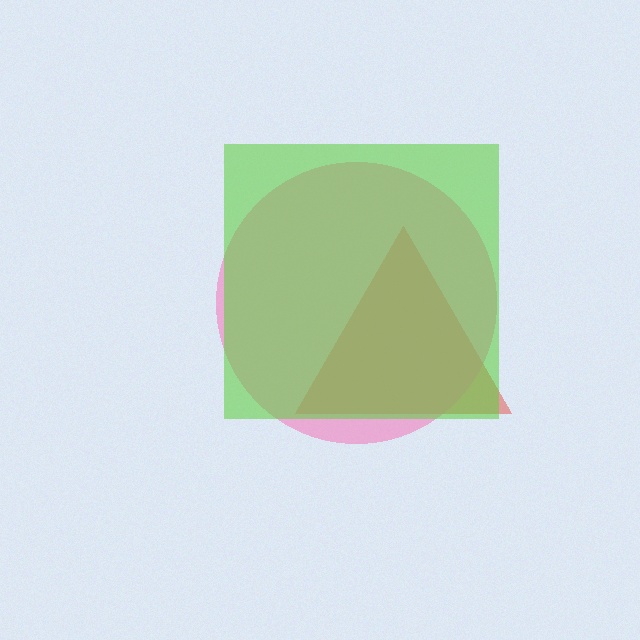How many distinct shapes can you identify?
There are 3 distinct shapes: a red triangle, a pink circle, a lime square.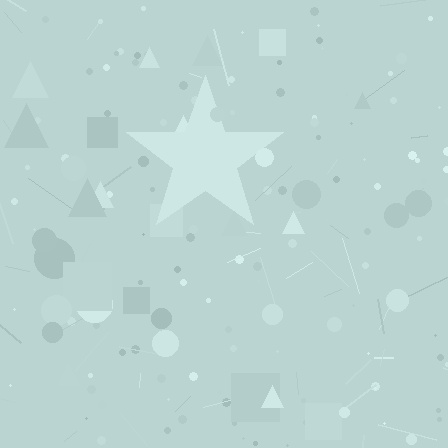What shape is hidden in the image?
A star is hidden in the image.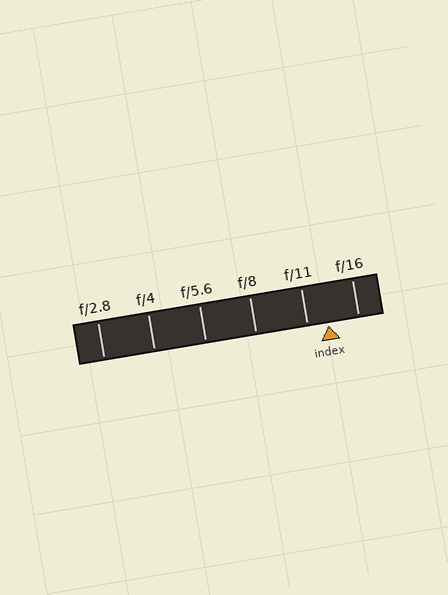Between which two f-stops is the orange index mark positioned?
The index mark is between f/11 and f/16.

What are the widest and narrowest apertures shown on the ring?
The widest aperture shown is f/2.8 and the narrowest is f/16.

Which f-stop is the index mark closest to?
The index mark is closest to f/11.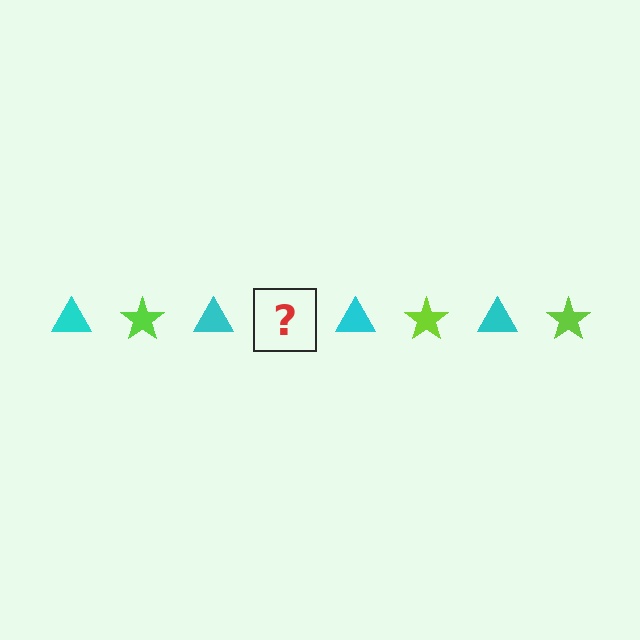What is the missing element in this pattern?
The missing element is a lime star.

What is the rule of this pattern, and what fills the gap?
The rule is that the pattern alternates between cyan triangle and lime star. The gap should be filled with a lime star.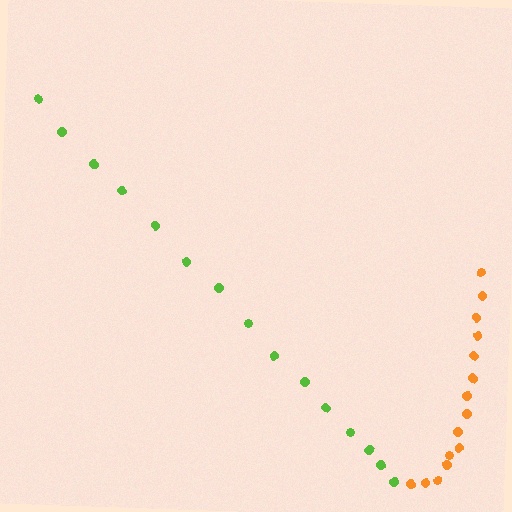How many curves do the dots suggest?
There are 2 distinct paths.